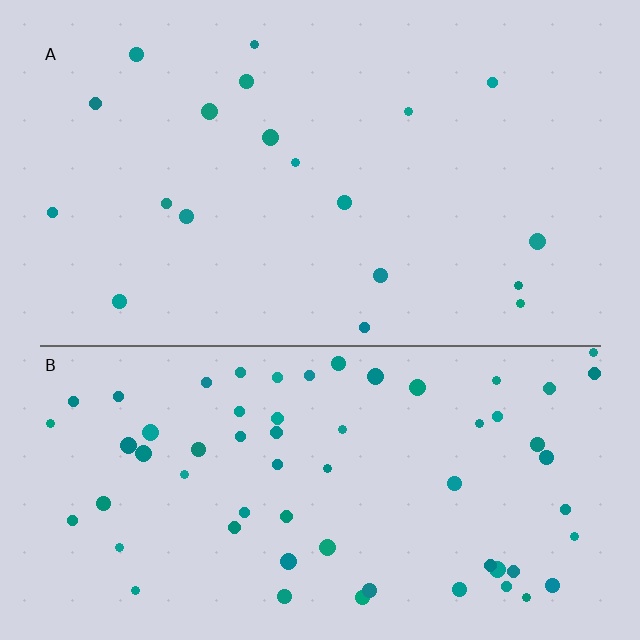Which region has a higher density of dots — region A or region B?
B (the bottom).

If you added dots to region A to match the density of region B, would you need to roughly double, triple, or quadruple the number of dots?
Approximately triple.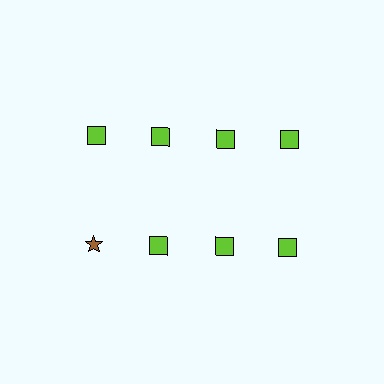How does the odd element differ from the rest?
It differs in both color (brown instead of lime) and shape (star instead of square).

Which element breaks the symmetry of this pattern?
The brown star in the second row, leftmost column breaks the symmetry. All other shapes are lime squares.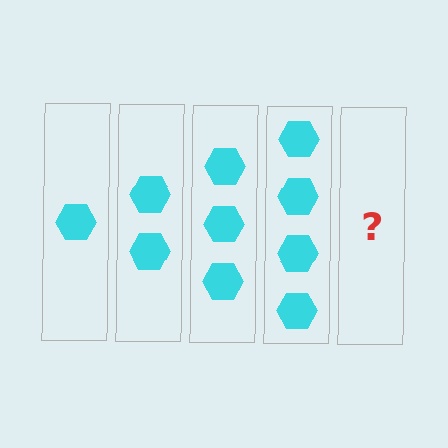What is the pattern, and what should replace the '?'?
The pattern is that each step adds one more hexagon. The '?' should be 5 hexagons.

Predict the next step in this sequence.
The next step is 5 hexagons.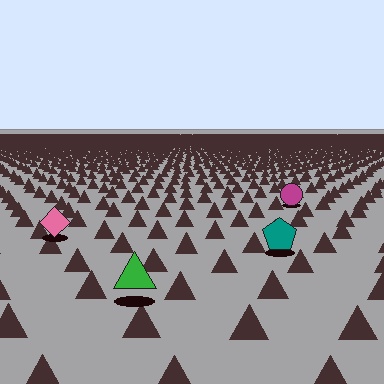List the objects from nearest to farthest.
From nearest to farthest: the green triangle, the teal pentagon, the pink diamond, the magenta circle.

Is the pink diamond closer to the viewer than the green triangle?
No. The green triangle is closer — you can tell from the texture gradient: the ground texture is coarser near it.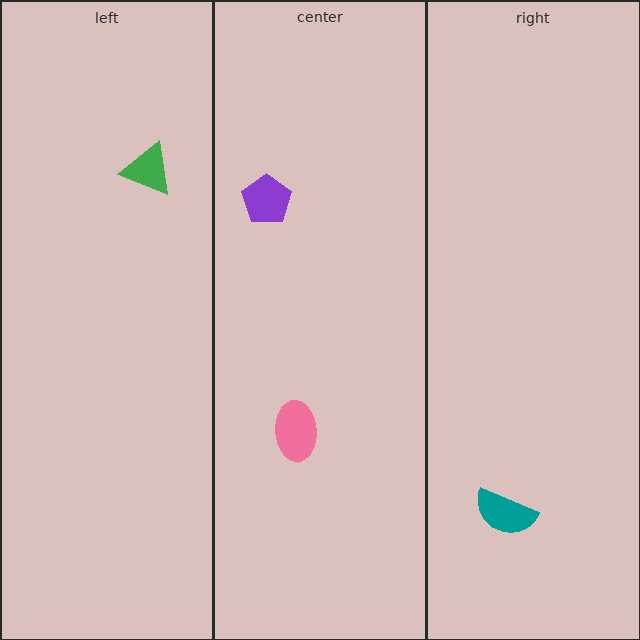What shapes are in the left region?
The green triangle.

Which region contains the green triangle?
The left region.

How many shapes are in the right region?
1.